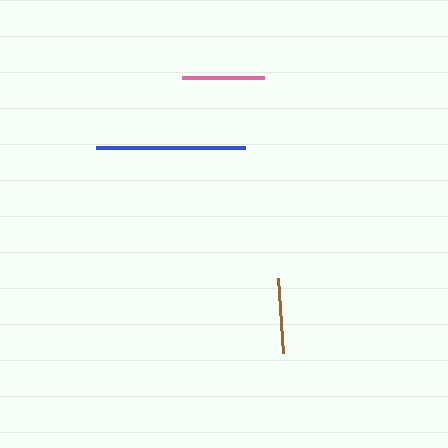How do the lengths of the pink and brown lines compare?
The pink and brown lines are approximately the same length.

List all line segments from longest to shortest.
From longest to shortest: blue, pink, brown.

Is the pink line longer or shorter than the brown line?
The pink line is longer than the brown line.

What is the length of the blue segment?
The blue segment is approximately 149 pixels long.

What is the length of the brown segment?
The brown segment is approximately 75 pixels long.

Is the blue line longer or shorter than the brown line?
The blue line is longer than the brown line.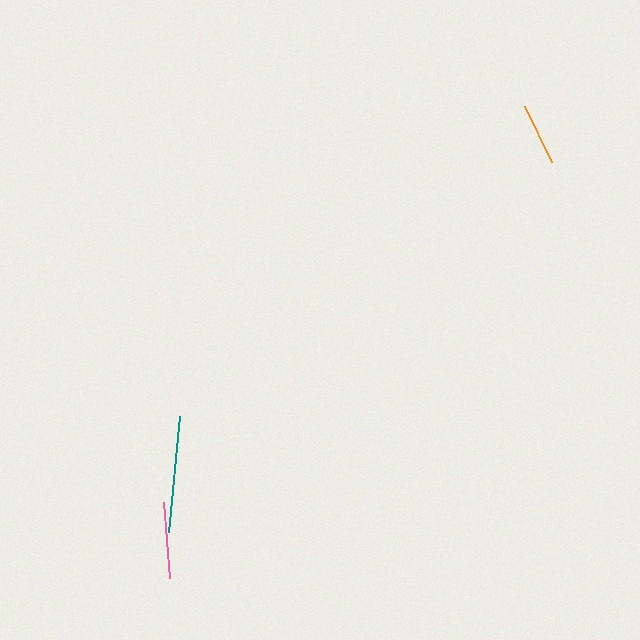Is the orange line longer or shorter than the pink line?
The pink line is longer than the orange line.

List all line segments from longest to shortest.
From longest to shortest: teal, pink, orange.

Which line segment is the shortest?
The orange line is the shortest at approximately 62 pixels.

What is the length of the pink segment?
The pink segment is approximately 76 pixels long.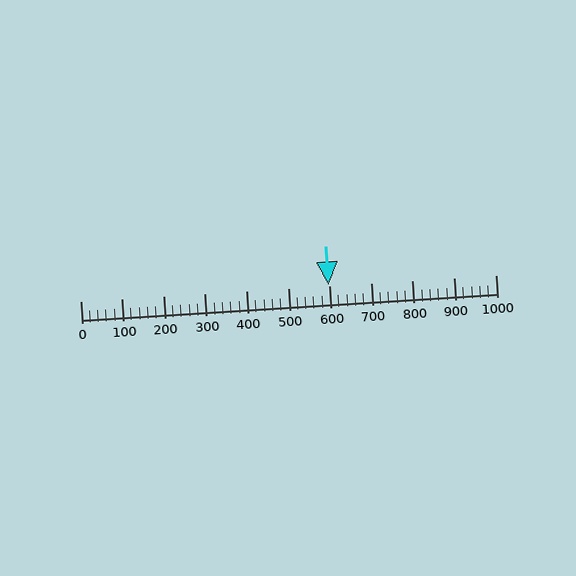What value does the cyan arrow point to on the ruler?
The cyan arrow points to approximately 597.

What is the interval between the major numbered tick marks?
The major tick marks are spaced 100 units apart.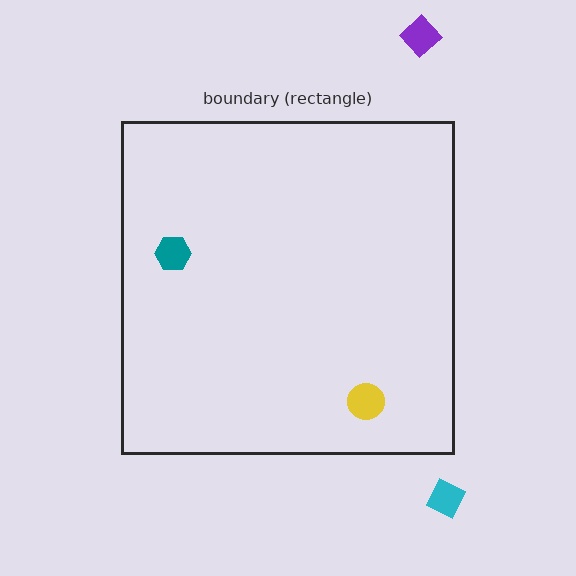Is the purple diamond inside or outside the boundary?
Outside.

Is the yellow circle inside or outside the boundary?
Inside.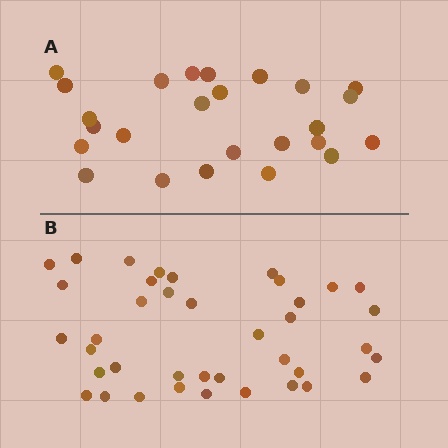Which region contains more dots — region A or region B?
Region B (the bottom region) has more dots.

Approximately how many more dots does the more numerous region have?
Region B has approximately 15 more dots than region A.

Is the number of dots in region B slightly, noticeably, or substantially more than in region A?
Region B has substantially more. The ratio is roughly 1.6 to 1.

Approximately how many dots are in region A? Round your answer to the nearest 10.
About 20 dots. (The exact count is 25, which rounds to 20.)